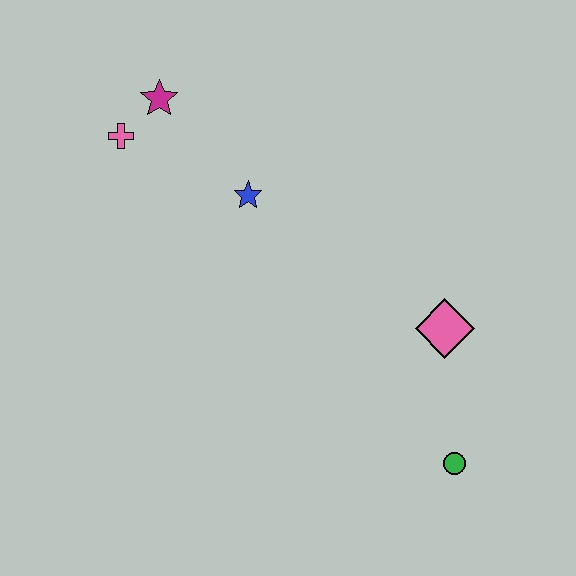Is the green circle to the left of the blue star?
No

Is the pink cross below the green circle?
No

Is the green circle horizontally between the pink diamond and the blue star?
No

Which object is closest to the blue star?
The magenta star is closest to the blue star.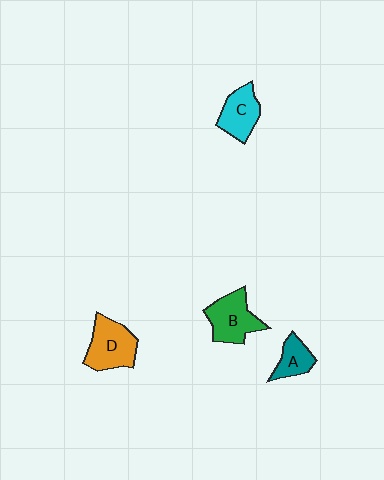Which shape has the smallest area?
Shape A (teal).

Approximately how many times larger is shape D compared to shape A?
Approximately 1.7 times.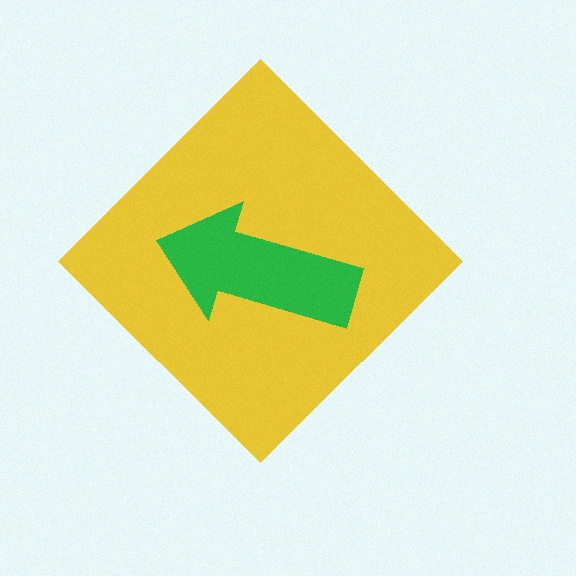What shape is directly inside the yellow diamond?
The green arrow.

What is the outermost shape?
The yellow diamond.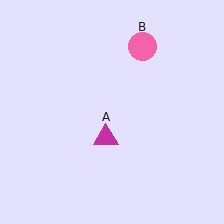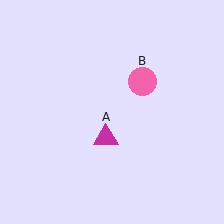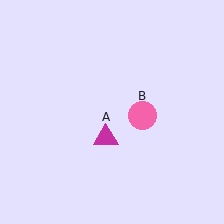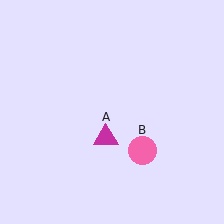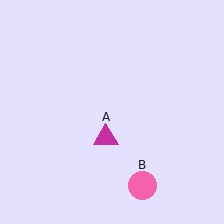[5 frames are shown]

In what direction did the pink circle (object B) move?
The pink circle (object B) moved down.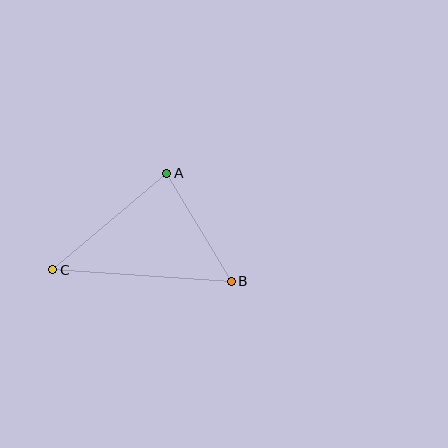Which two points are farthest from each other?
Points B and C are farthest from each other.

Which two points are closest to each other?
Points A and B are closest to each other.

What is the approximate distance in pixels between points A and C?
The distance between A and C is approximately 149 pixels.